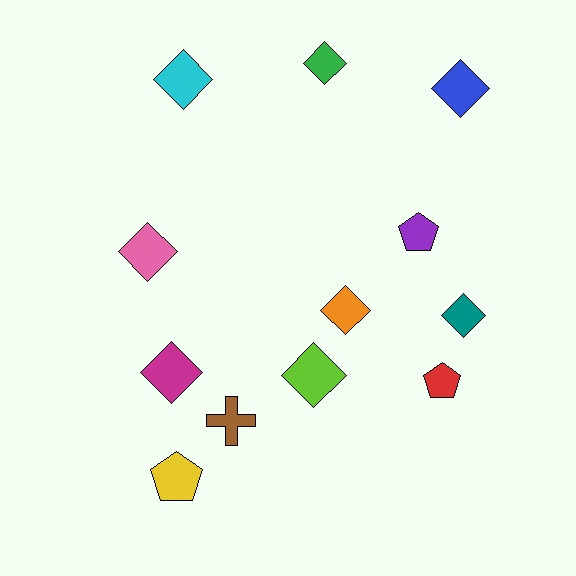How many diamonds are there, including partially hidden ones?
There are 8 diamonds.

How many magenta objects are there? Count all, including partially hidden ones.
There is 1 magenta object.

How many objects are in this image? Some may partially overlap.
There are 12 objects.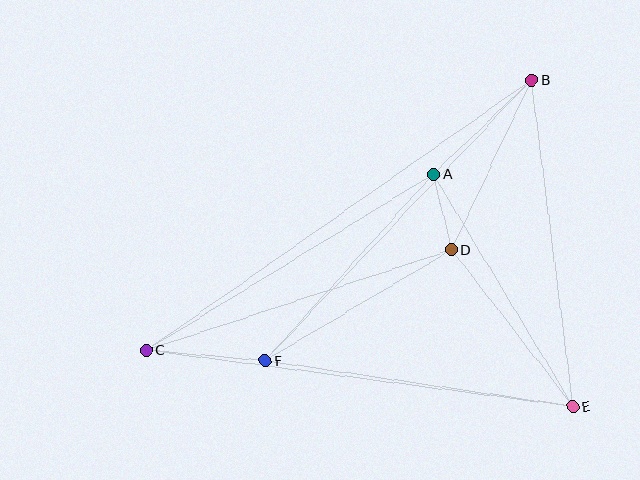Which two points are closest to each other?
Points A and D are closest to each other.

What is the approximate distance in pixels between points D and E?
The distance between D and E is approximately 198 pixels.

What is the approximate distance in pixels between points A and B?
The distance between A and B is approximately 136 pixels.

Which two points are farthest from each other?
Points B and C are farthest from each other.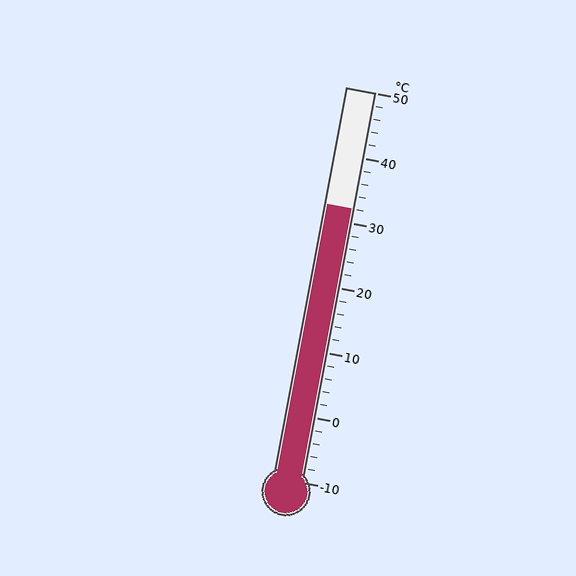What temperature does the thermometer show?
The thermometer shows approximately 32°C.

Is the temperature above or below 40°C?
The temperature is below 40°C.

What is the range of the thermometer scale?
The thermometer scale ranges from -10°C to 50°C.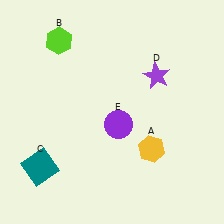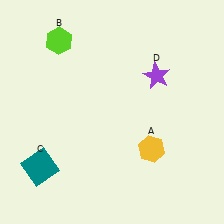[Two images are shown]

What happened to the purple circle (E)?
The purple circle (E) was removed in Image 2. It was in the bottom-right area of Image 1.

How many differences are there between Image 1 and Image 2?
There is 1 difference between the two images.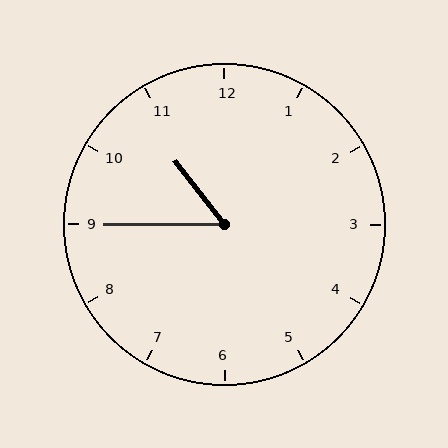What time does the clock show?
10:45.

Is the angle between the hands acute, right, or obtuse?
It is acute.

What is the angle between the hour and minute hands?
Approximately 52 degrees.